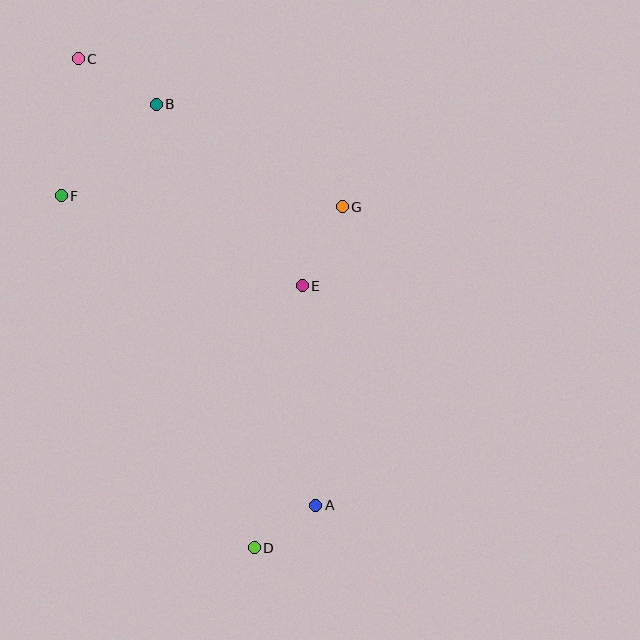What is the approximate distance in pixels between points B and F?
The distance between B and F is approximately 132 pixels.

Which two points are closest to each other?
Points A and D are closest to each other.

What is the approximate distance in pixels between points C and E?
The distance between C and E is approximately 319 pixels.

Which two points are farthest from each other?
Points C and D are farthest from each other.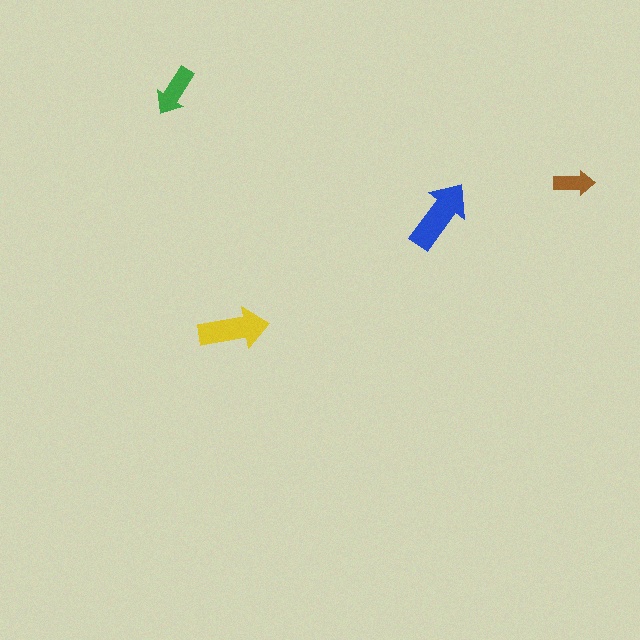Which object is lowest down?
The yellow arrow is bottommost.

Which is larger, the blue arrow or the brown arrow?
The blue one.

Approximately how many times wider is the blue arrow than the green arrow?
About 1.5 times wider.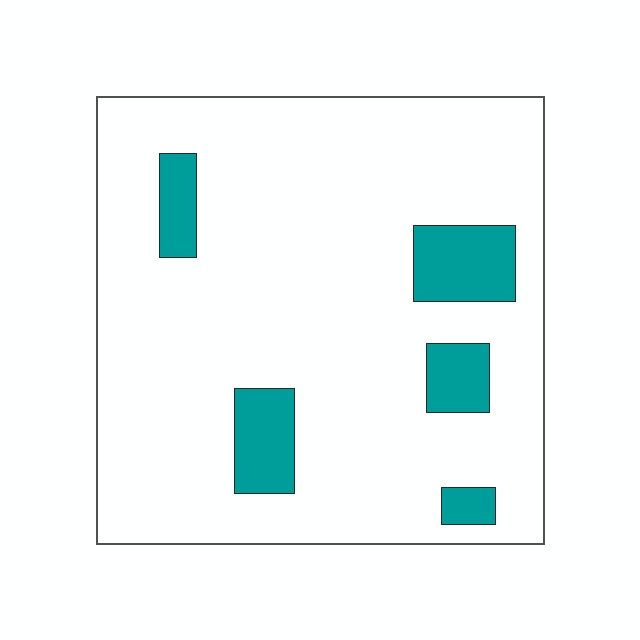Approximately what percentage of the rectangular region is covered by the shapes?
Approximately 10%.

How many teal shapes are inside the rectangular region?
5.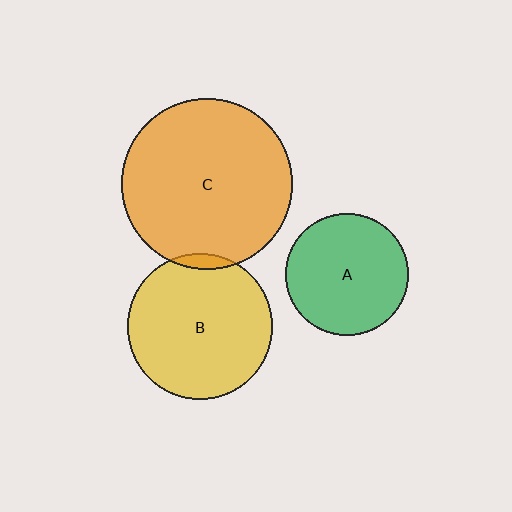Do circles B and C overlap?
Yes.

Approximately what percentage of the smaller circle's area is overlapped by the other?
Approximately 5%.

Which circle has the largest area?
Circle C (orange).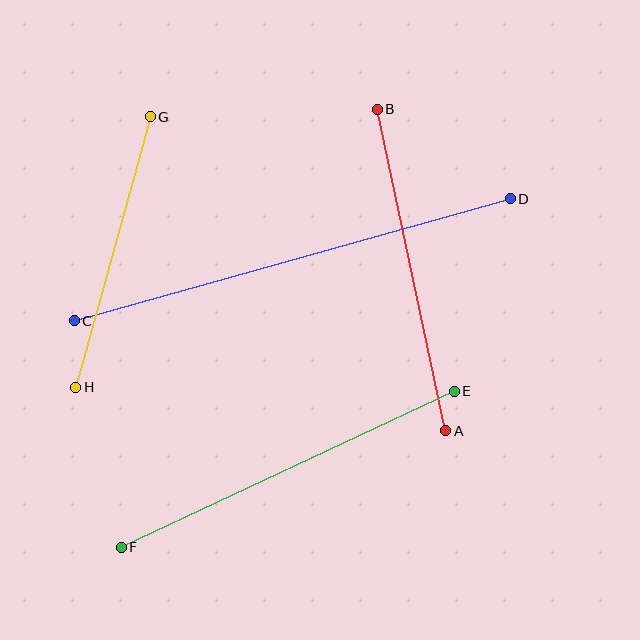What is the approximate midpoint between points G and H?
The midpoint is at approximately (113, 252) pixels.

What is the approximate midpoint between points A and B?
The midpoint is at approximately (412, 270) pixels.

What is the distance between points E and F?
The distance is approximately 368 pixels.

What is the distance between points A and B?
The distance is approximately 329 pixels.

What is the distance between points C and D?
The distance is approximately 453 pixels.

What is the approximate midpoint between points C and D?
The midpoint is at approximately (292, 260) pixels.